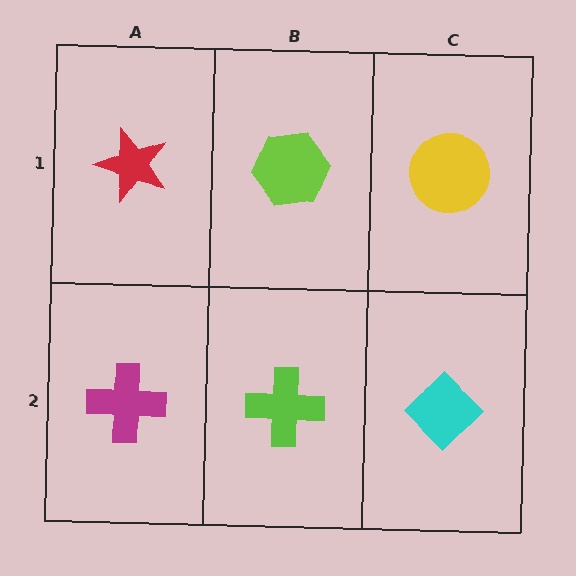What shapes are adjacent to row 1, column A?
A magenta cross (row 2, column A), a lime hexagon (row 1, column B).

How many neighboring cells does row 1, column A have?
2.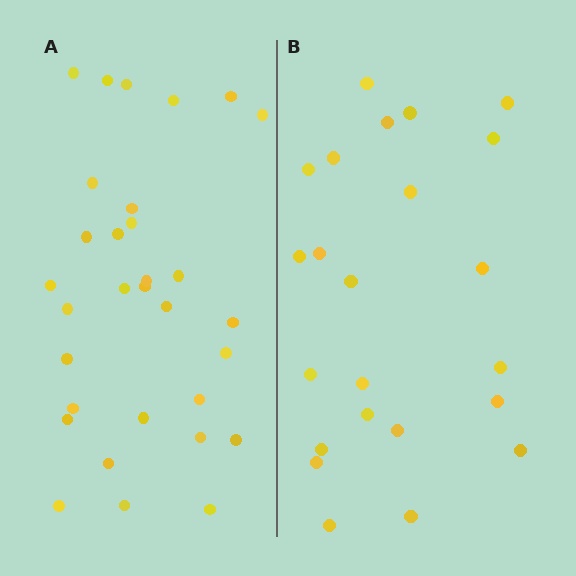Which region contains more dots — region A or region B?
Region A (the left region) has more dots.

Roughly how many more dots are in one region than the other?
Region A has roughly 8 or so more dots than region B.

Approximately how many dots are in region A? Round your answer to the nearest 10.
About 30 dots. (The exact count is 31, which rounds to 30.)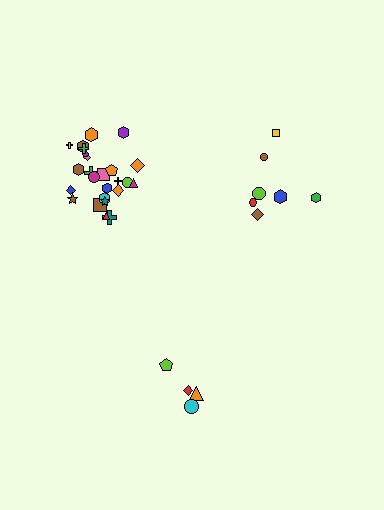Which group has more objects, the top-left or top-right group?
The top-left group.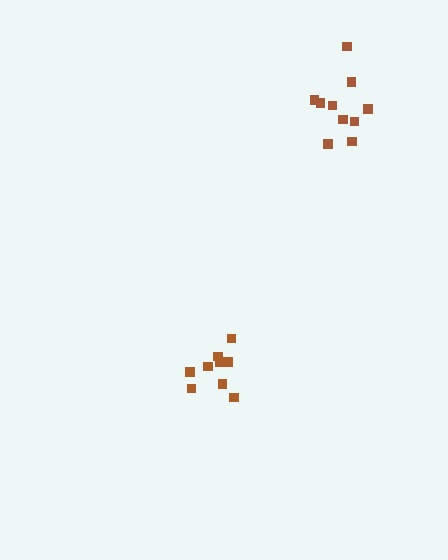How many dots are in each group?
Group 1: 9 dots, Group 2: 10 dots (19 total).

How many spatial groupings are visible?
There are 2 spatial groupings.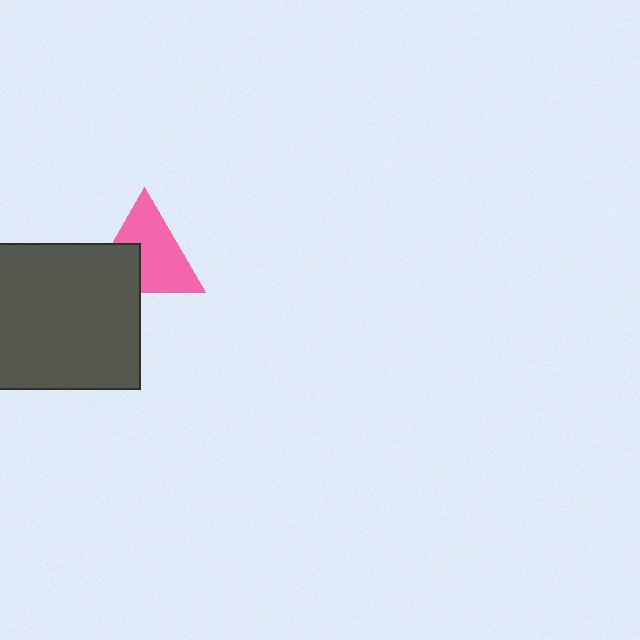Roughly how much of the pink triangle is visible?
Most of it is visible (roughly 67%).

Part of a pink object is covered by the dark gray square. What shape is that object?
It is a triangle.